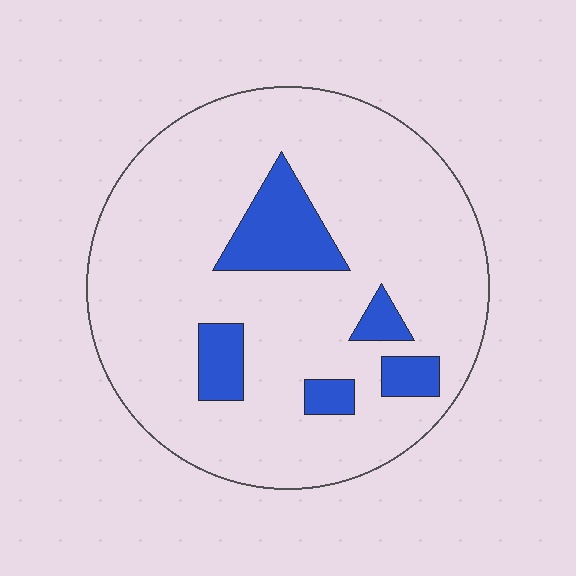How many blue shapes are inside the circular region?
5.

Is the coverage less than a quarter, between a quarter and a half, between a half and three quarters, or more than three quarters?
Less than a quarter.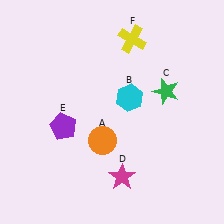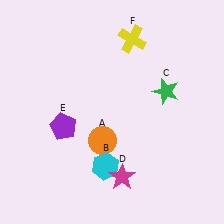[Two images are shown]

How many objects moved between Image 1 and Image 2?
1 object moved between the two images.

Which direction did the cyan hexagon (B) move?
The cyan hexagon (B) moved down.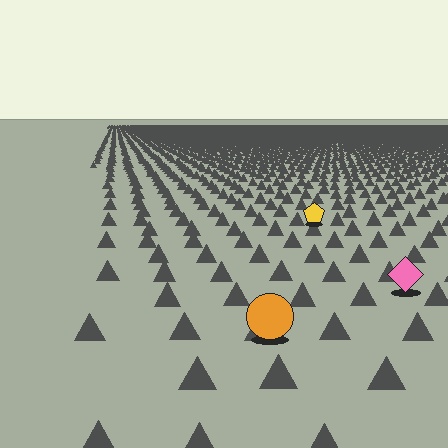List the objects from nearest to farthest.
From nearest to farthest: the orange circle, the pink diamond, the yellow pentagon.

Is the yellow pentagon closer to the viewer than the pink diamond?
No. The pink diamond is closer — you can tell from the texture gradient: the ground texture is coarser near it.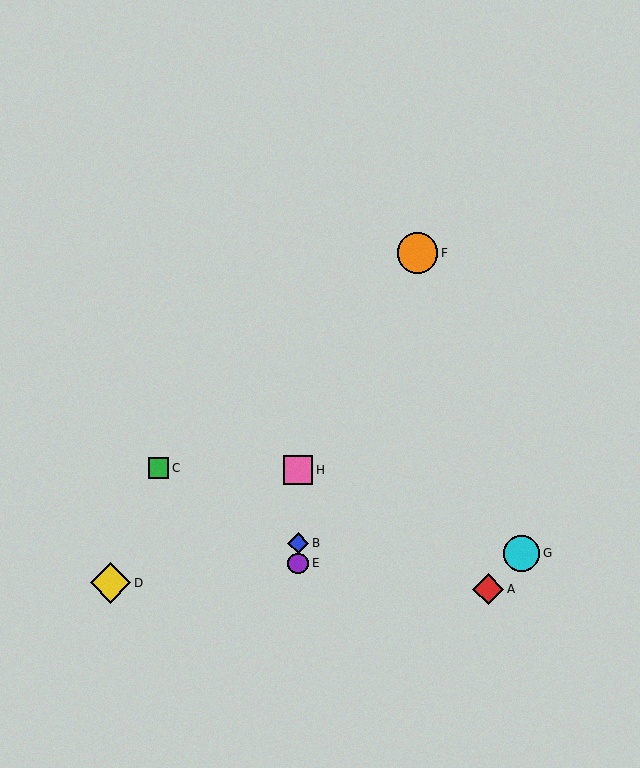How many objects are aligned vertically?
3 objects (B, E, H) are aligned vertically.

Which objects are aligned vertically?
Objects B, E, H are aligned vertically.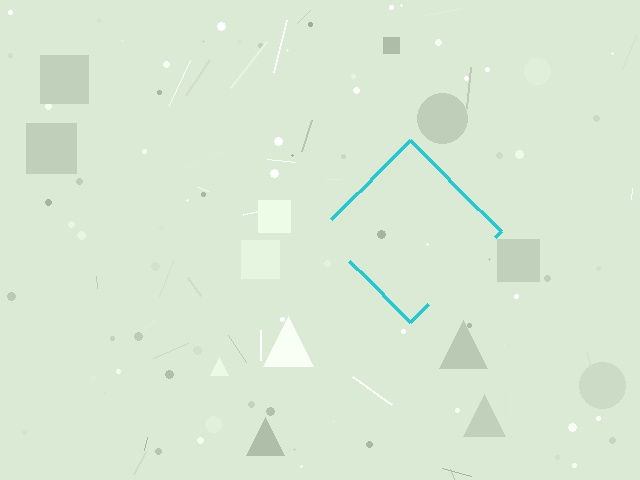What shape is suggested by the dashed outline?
The dashed outline suggests a diamond.